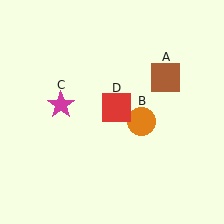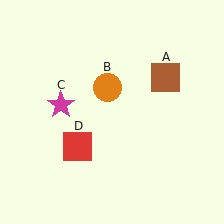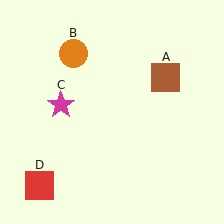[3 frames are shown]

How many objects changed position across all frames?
2 objects changed position: orange circle (object B), red square (object D).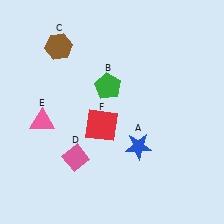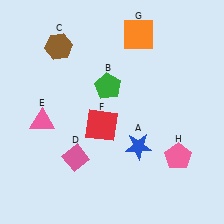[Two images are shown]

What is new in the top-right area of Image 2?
An orange square (G) was added in the top-right area of Image 2.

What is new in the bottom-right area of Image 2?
A pink pentagon (H) was added in the bottom-right area of Image 2.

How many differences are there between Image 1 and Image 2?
There are 2 differences between the two images.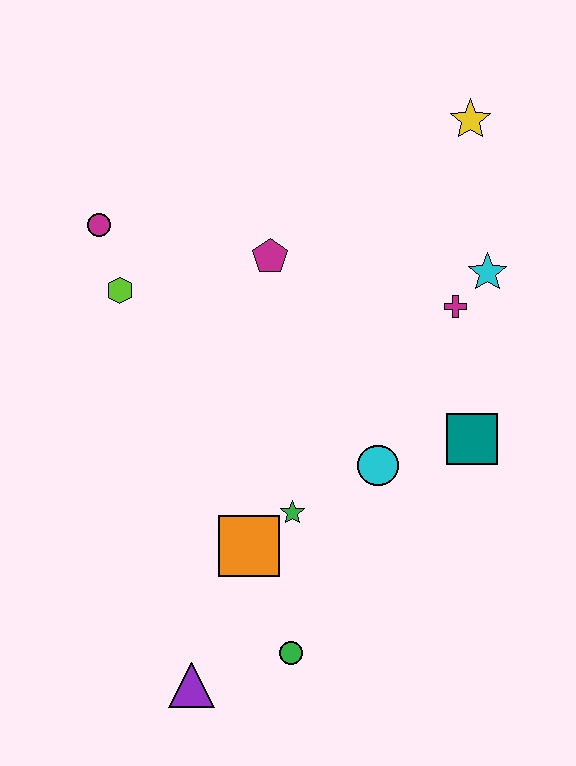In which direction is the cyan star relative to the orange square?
The cyan star is above the orange square.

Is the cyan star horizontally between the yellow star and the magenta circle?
No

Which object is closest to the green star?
The orange square is closest to the green star.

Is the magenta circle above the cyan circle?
Yes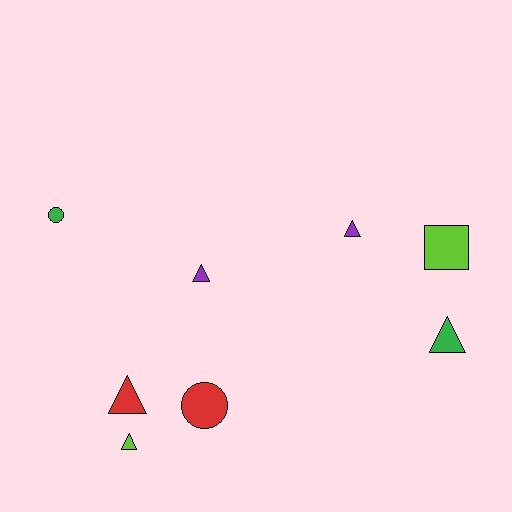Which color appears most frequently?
Lime, with 2 objects.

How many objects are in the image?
There are 8 objects.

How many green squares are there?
There are no green squares.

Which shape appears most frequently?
Triangle, with 5 objects.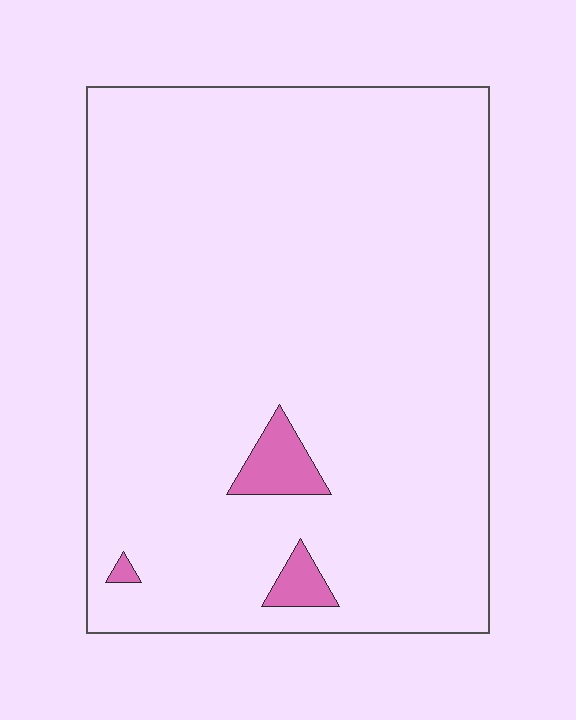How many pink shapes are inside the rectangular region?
3.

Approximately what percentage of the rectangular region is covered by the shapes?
Approximately 5%.